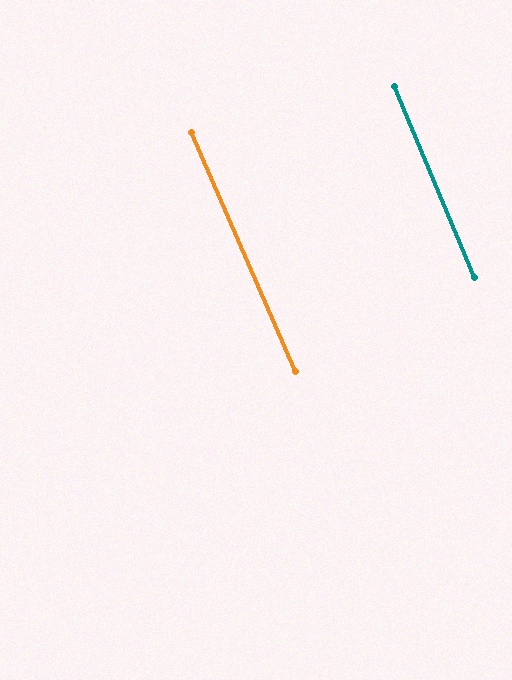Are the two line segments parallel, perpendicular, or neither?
Parallel — their directions differ by only 0.6°.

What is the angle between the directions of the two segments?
Approximately 1 degree.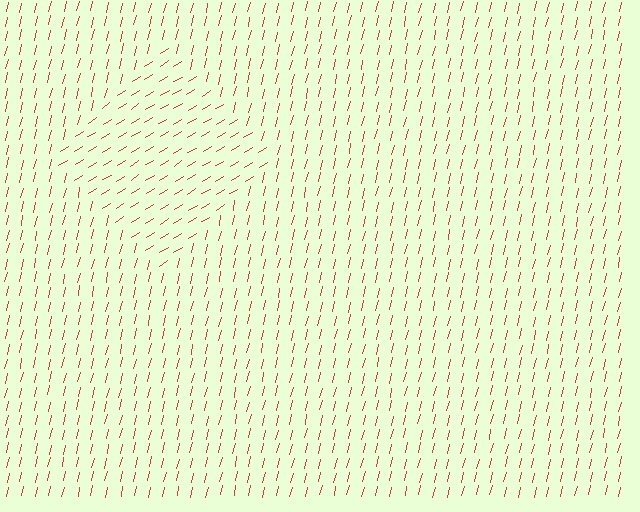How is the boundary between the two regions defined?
The boundary is defined purely by a change in line orientation (approximately 45 degrees difference). All lines are the same color and thickness.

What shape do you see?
I see a diamond.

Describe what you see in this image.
The image is filled with small red line segments. A diamond region in the image has lines oriented differently from the surrounding lines, creating a visible texture boundary.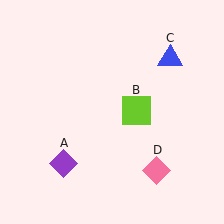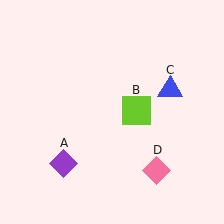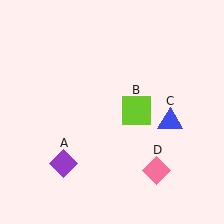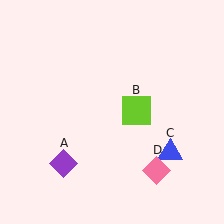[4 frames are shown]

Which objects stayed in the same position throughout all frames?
Purple diamond (object A) and lime square (object B) and pink diamond (object D) remained stationary.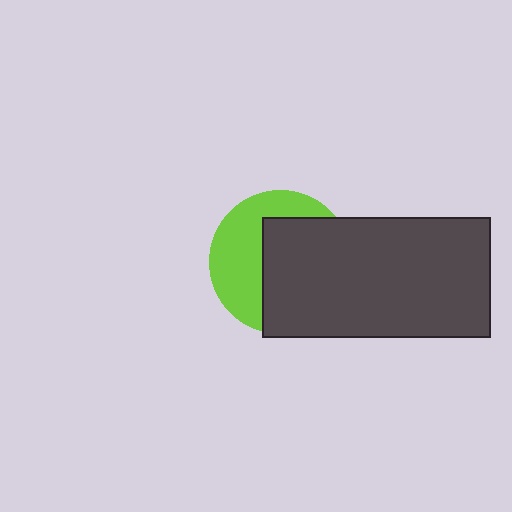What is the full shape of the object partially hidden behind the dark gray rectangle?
The partially hidden object is a lime circle.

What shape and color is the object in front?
The object in front is a dark gray rectangle.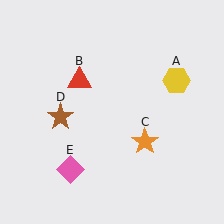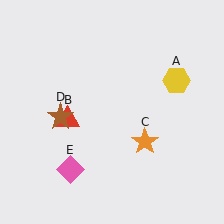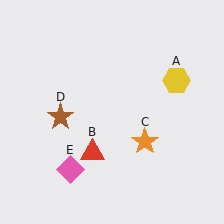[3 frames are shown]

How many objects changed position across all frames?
1 object changed position: red triangle (object B).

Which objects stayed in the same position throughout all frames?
Yellow hexagon (object A) and orange star (object C) and brown star (object D) and pink diamond (object E) remained stationary.